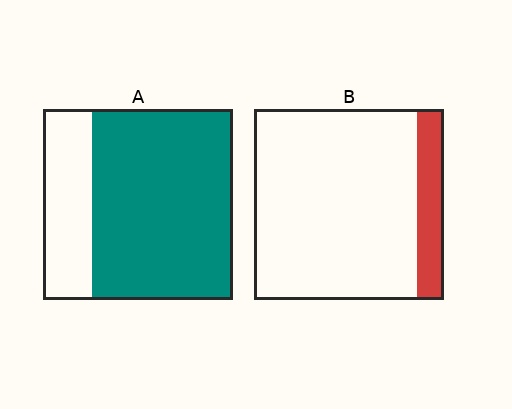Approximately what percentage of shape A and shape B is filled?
A is approximately 75% and B is approximately 15%.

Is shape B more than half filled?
No.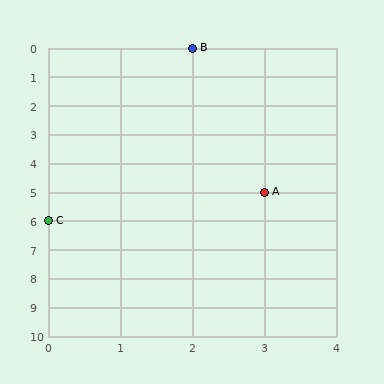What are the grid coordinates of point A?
Point A is at grid coordinates (3, 5).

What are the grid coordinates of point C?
Point C is at grid coordinates (0, 6).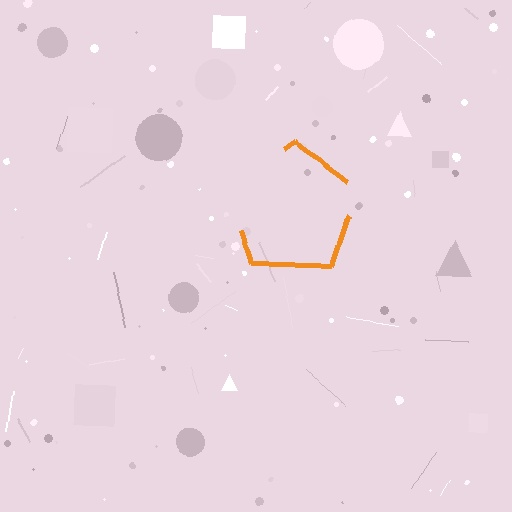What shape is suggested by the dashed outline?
The dashed outline suggests a pentagon.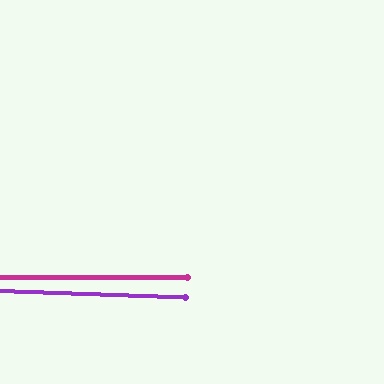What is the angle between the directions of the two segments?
Approximately 2 degrees.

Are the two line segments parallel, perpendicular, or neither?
Parallel — their directions differ by only 1.5°.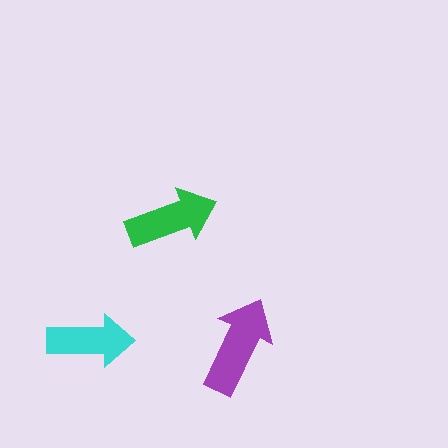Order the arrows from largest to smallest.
the purple one, the green one, the cyan one.